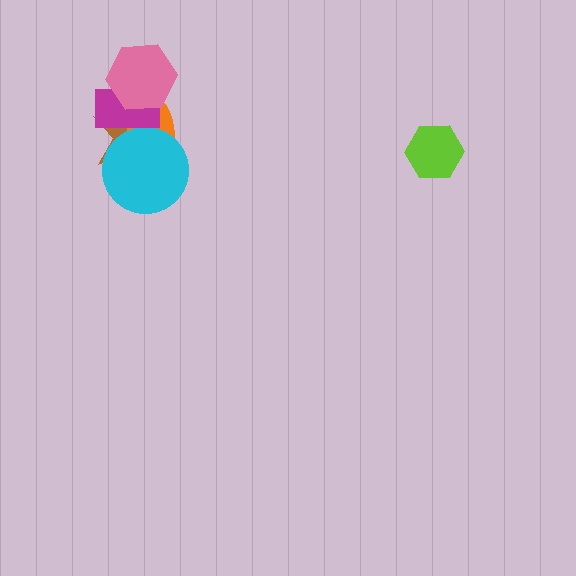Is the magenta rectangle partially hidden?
Yes, it is partially covered by another shape.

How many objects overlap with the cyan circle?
3 objects overlap with the cyan circle.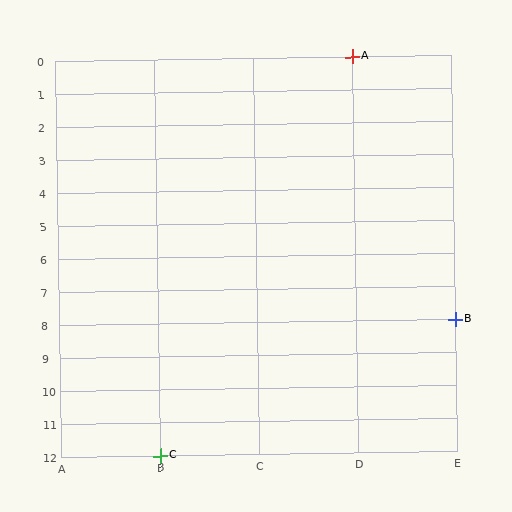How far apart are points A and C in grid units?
Points A and C are 2 columns and 12 rows apart (about 12.2 grid units diagonally).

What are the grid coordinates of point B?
Point B is at grid coordinates (E, 8).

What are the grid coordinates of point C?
Point C is at grid coordinates (B, 12).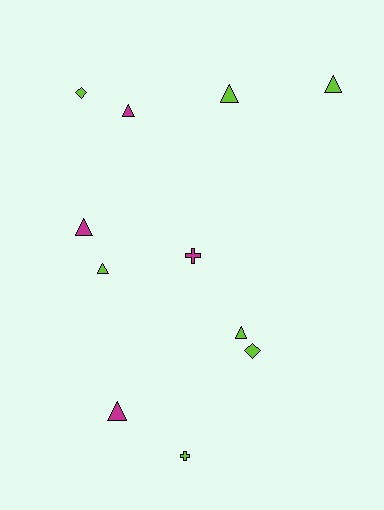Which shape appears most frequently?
Triangle, with 7 objects.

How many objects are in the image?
There are 11 objects.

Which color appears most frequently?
Lime, with 7 objects.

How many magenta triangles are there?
There are 3 magenta triangles.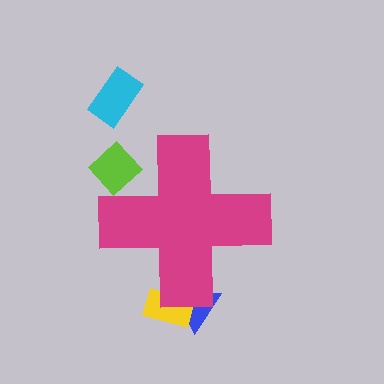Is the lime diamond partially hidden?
Yes, the lime diamond is partially hidden behind the magenta cross.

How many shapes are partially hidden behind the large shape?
3 shapes are partially hidden.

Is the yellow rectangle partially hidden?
Yes, the yellow rectangle is partially hidden behind the magenta cross.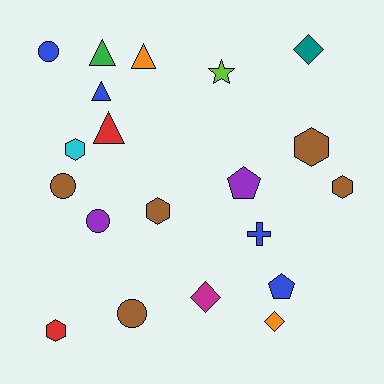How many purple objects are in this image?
There are 2 purple objects.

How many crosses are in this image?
There is 1 cross.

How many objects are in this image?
There are 20 objects.